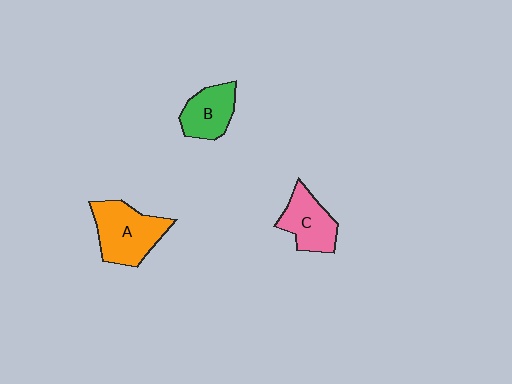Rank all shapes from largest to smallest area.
From largest to smallest: A (orange), C (pink), B (green).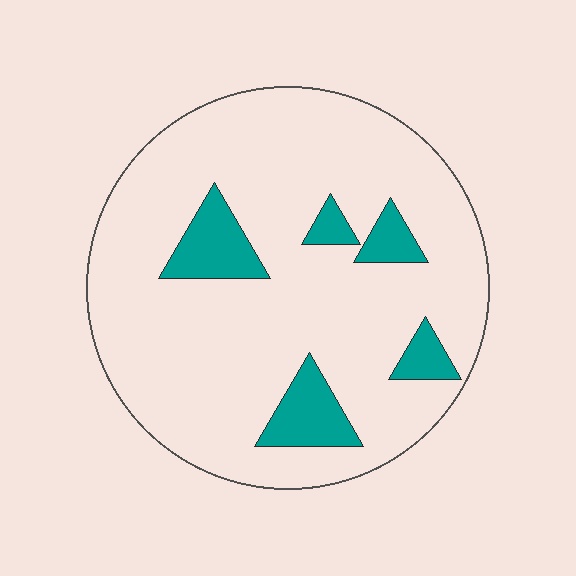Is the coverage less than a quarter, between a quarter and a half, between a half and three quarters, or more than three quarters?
Less than a quarter.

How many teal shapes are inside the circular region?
5.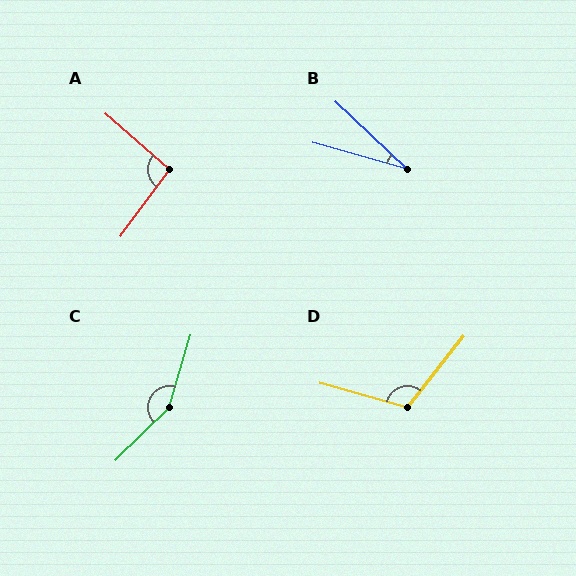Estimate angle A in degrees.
Approximately 95 degrees.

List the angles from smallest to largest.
B (27°), A (95°), D (113°), C (151°).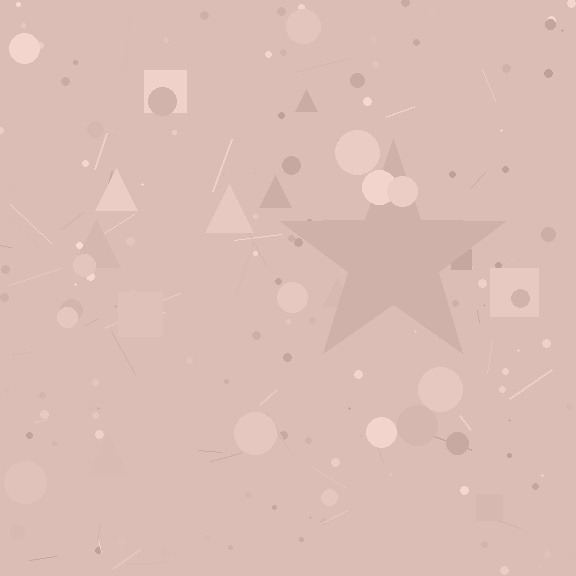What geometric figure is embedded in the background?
A star is embedded in the background.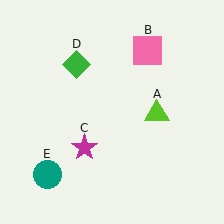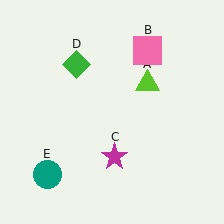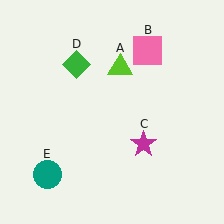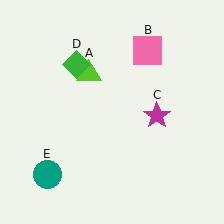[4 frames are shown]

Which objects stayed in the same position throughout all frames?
Pink square (object B) and green diamond (object D) and teal circle (object E) remained stationary.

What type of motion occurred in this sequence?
The lime triangle (object A), magenta star (object C) rotated counterclockwise around the center of the scene.